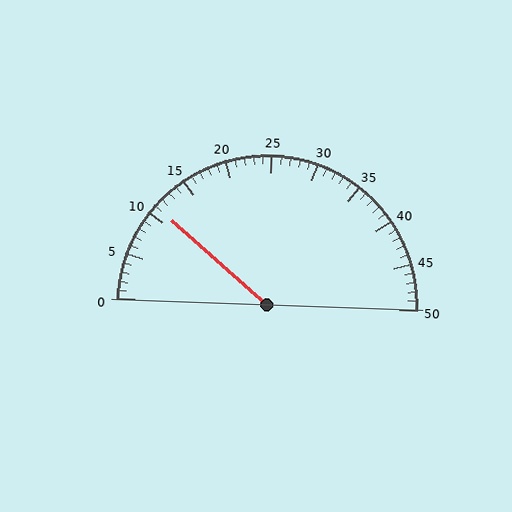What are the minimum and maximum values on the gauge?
The gauge ranges from 0 to 50.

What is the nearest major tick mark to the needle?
The nearest major tick mark is 10.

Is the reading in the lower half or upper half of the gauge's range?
The reading is in the lower half of the range (0 to 50).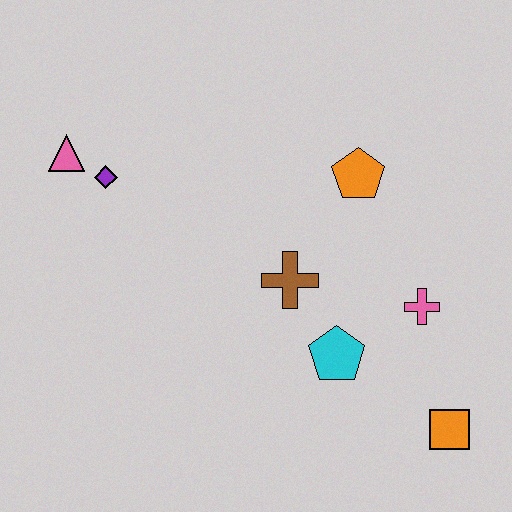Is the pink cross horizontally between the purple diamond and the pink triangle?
No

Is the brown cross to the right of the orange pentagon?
No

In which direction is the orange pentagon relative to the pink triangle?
The orange pentagon is to the right of the pink triangle.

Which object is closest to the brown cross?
The cyan pentagon is closest to the brown cross.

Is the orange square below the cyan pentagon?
Yes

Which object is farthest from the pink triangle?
The orange square is farthest from the pink triangle.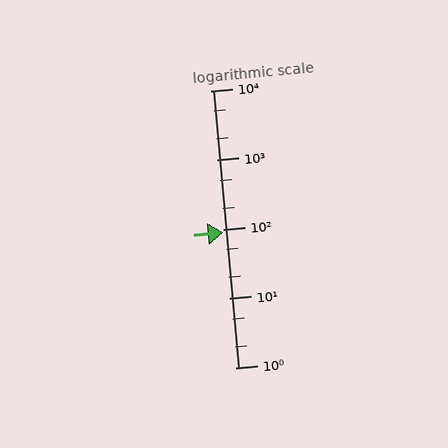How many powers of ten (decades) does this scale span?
The scale spans 4 decades, from 1 to 10000.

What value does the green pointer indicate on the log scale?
The pointer indicates approximately 90.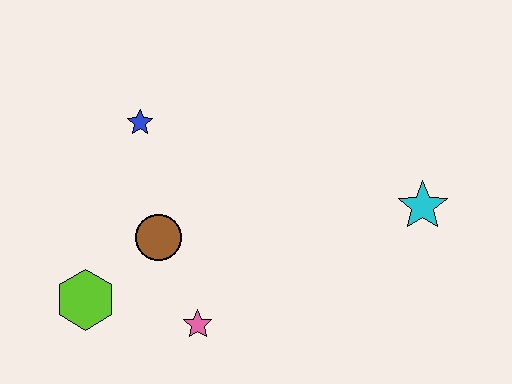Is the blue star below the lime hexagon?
No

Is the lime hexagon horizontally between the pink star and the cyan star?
No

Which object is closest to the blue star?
The brown circle is closest to the blue star.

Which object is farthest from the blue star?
The cyan star is farthest from the blue star.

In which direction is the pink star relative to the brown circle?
The pink star is below the brown circle.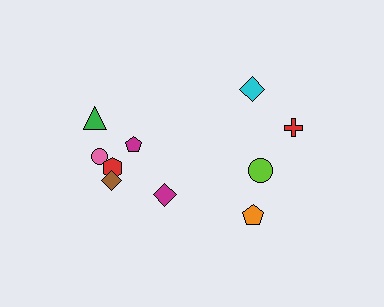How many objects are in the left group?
There are 6 objects.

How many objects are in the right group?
There are 4 objects.